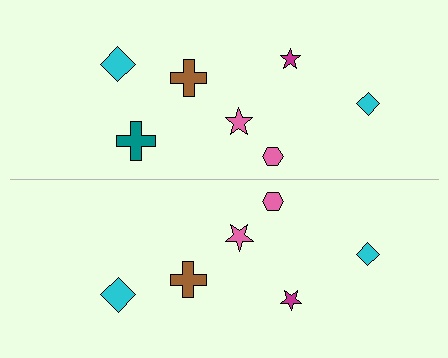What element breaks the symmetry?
A teal cross is missing from the bottom side.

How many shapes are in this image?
There are 13 shapes in this image.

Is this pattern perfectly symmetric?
No, the pattern is not perfectly symmetric. A teal cross is missing from the bottom side.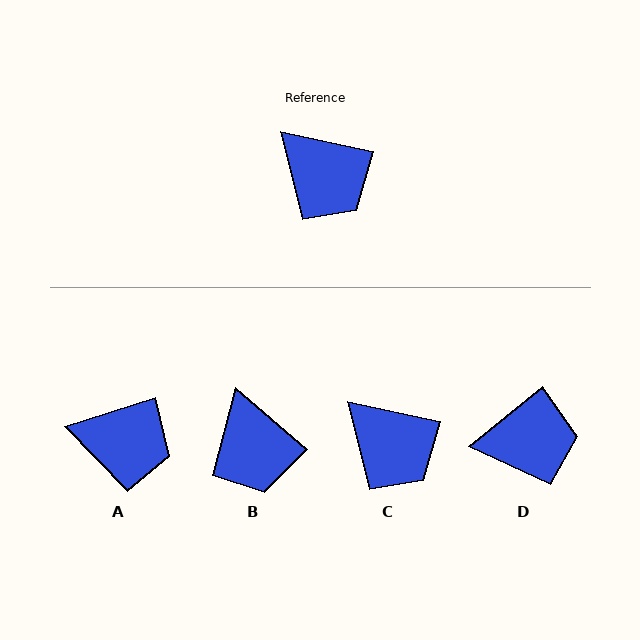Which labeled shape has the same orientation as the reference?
C.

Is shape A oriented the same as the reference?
No, it is off by about 29 degrees.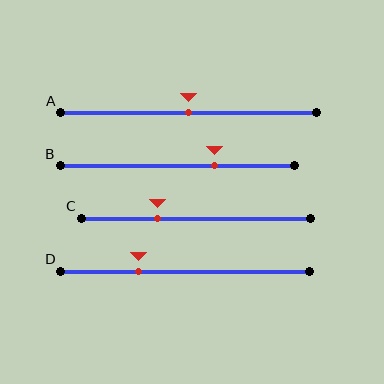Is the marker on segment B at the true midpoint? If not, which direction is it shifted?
No, the marker on segment B is shifted to the right by about 16% of the segment length.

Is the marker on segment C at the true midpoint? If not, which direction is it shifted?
No, the marker on segment C is shifted to the left by about 17% of the segment length.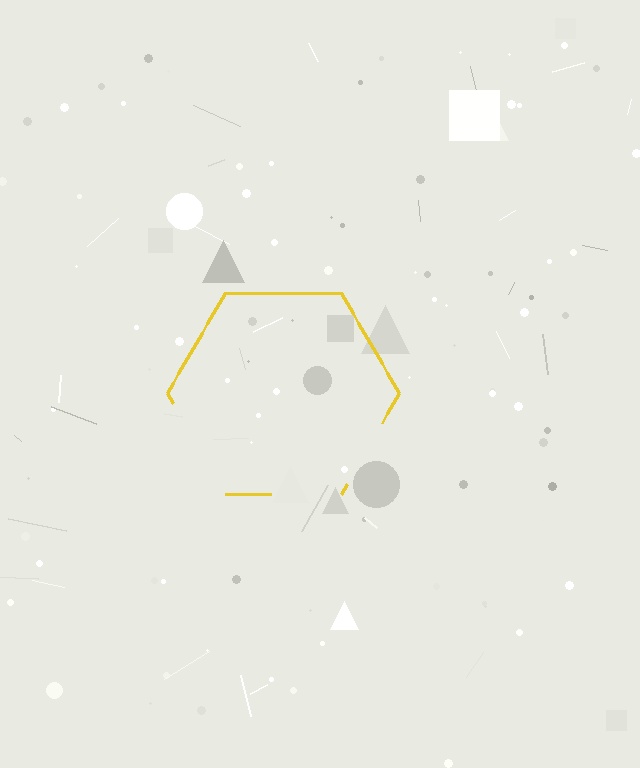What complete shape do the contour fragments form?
The contour fragments form a hexagon.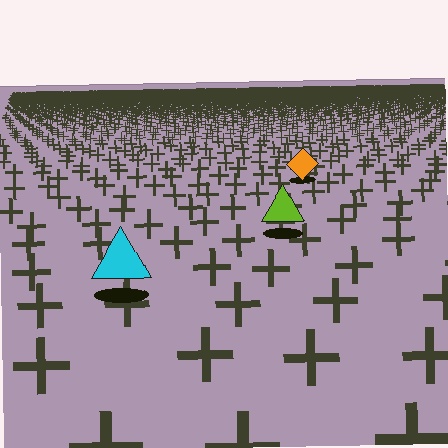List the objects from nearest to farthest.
From nearest to farthest: the cyan triangle, the lime triangle, the orange diamond.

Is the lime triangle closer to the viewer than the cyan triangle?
No. The cyan triangle is closer — you can tell from the texture gradient: the ground texture is coarser near it.